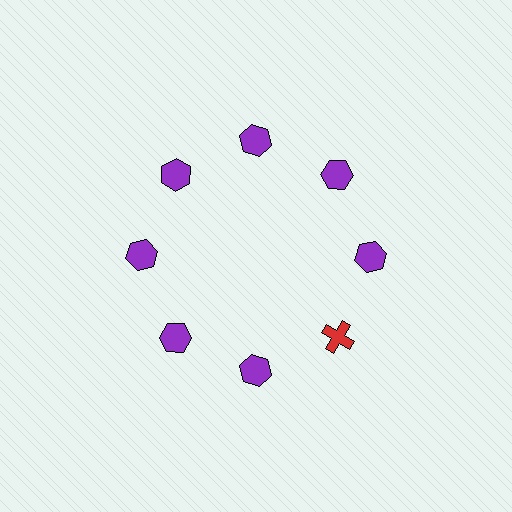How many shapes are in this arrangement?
There are 8 shapes arranged in a ring pattern.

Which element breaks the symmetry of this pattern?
The red cross at roughly the 4 o'clock position breaks the symmetry. All other shapes are purple hexagons.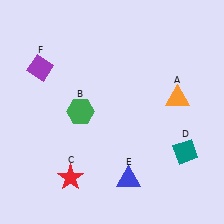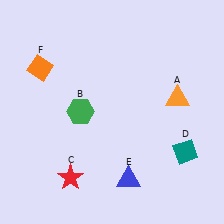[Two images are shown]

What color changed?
The diamond (F) changed from purple in Image 1 to orange in Image 2.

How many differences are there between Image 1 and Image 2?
There is 1 difference between the two images.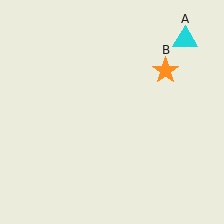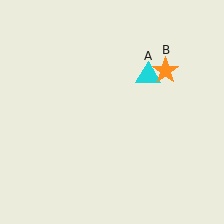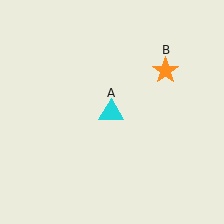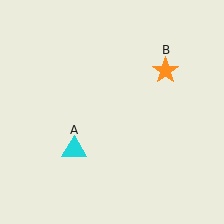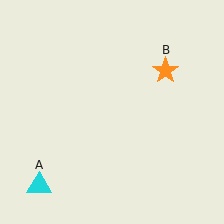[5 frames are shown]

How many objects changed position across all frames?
1 object changed position: cyan triangle (object A).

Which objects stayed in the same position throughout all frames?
Orange star (object B) remained stationary.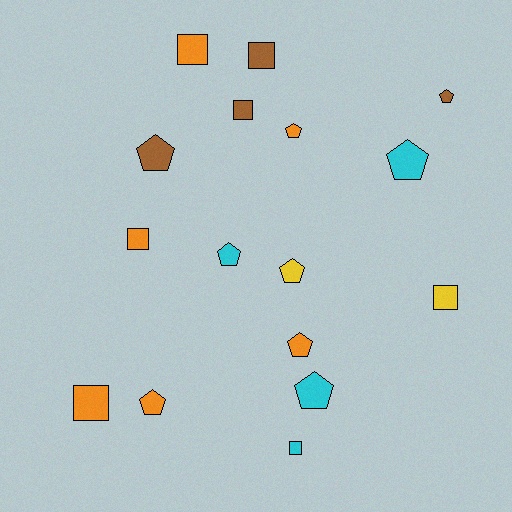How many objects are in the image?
There are 16 objects.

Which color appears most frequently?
Orange, with 6 objects.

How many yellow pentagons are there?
There is 1 yellow pentagon.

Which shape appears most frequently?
Pentagon, with 9 objects.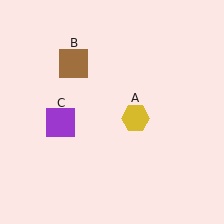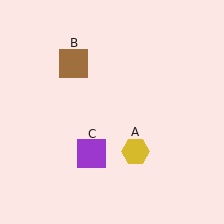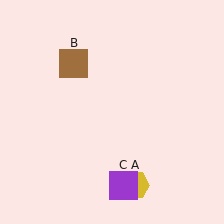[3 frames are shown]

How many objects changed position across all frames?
2 objects changed position: yellow hexagon (object A), purple square (object C).